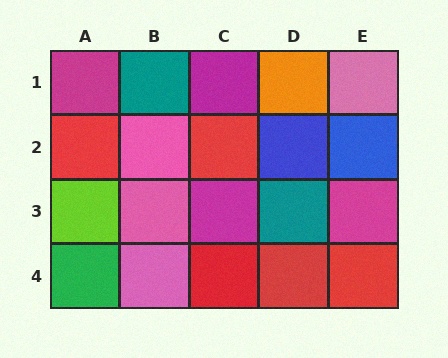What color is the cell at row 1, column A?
Magenta.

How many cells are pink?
4 cells are pink.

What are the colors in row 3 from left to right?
Lime, pink, magenta, teal, magenta.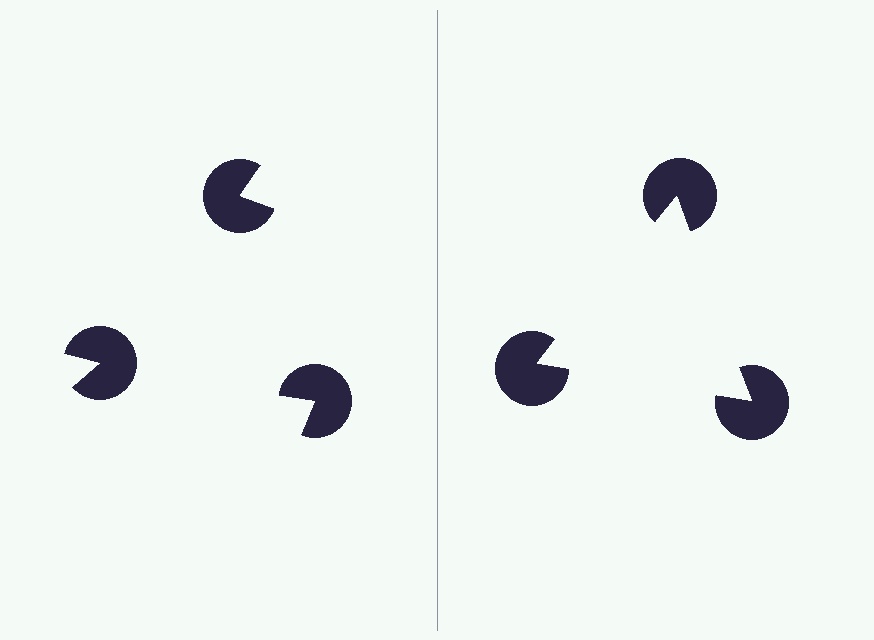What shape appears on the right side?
An illusory triangle.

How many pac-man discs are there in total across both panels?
6 — 3 on each side.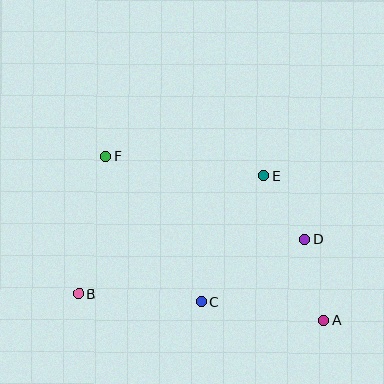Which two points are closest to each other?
Points D and E are closest to each other.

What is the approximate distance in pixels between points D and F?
The distance between D and F is approximately 215 pixels.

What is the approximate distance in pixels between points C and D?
The distance between C and D is approximately 121 pixels.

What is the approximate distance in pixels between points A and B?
The distance between A and B is approximately 246 pixels.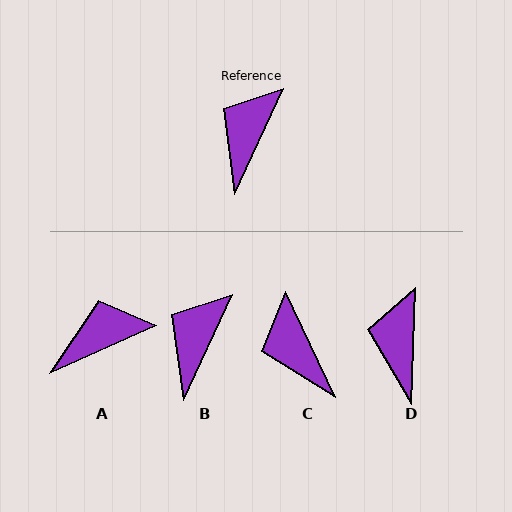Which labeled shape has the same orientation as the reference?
B.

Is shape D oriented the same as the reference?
No, it is off by about 23 degrees.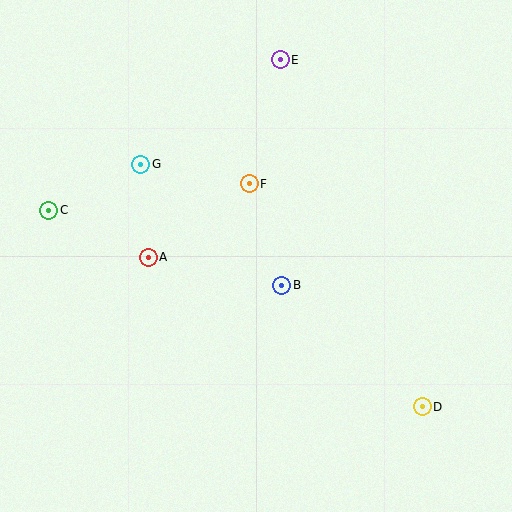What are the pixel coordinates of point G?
Point G is at (141, 164).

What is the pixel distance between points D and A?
The distance between D and A is 312 pixels.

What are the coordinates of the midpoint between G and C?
The midpoint between G and C is at (95, 187).